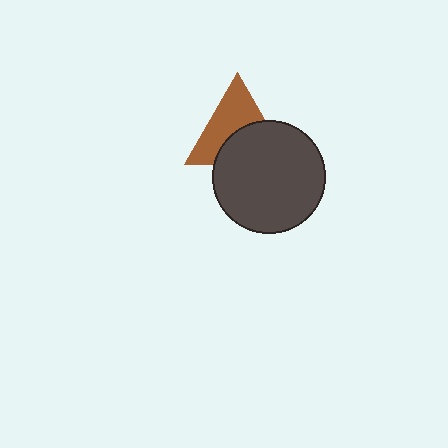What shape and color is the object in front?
The object in front is a dark gray circle.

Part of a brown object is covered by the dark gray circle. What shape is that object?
It is a triangle.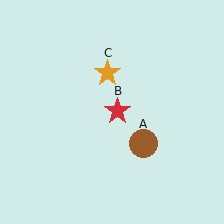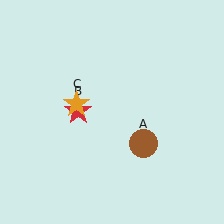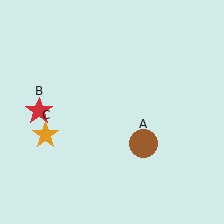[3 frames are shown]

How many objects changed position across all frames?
2 objects changed position: red star (object B), orange star (object C).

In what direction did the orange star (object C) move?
The orange star (object C) moved down and to the left.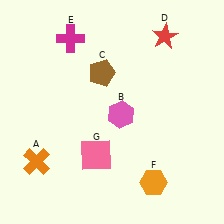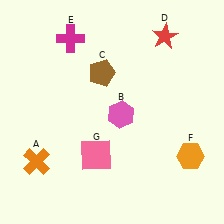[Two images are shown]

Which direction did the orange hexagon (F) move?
The orange hexagon (F) moved right.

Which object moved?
The orange hexagon (F) moved right.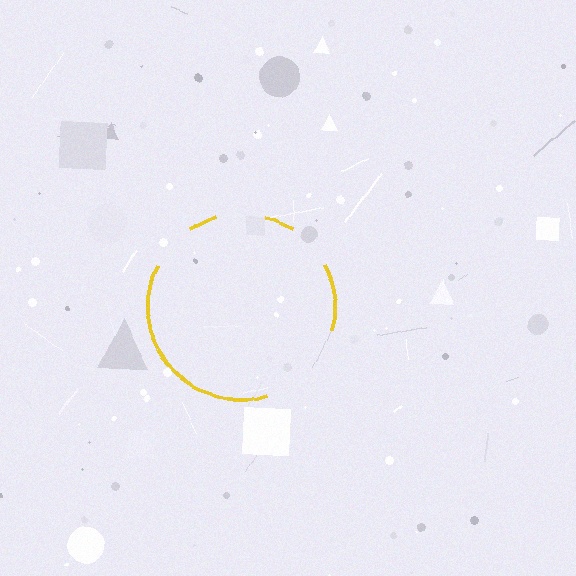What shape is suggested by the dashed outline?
The dashed outline suggests a circle.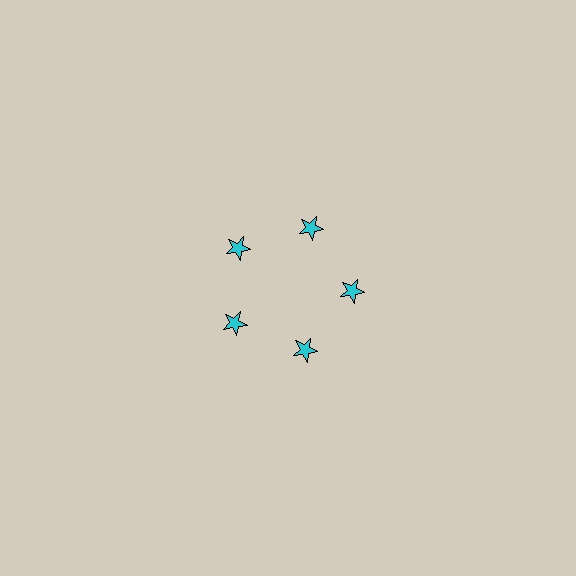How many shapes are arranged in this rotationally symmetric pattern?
There are 5 shapes, arranged in 5 groups of 1.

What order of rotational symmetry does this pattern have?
This pattern has 5-fold rotational symmetry.